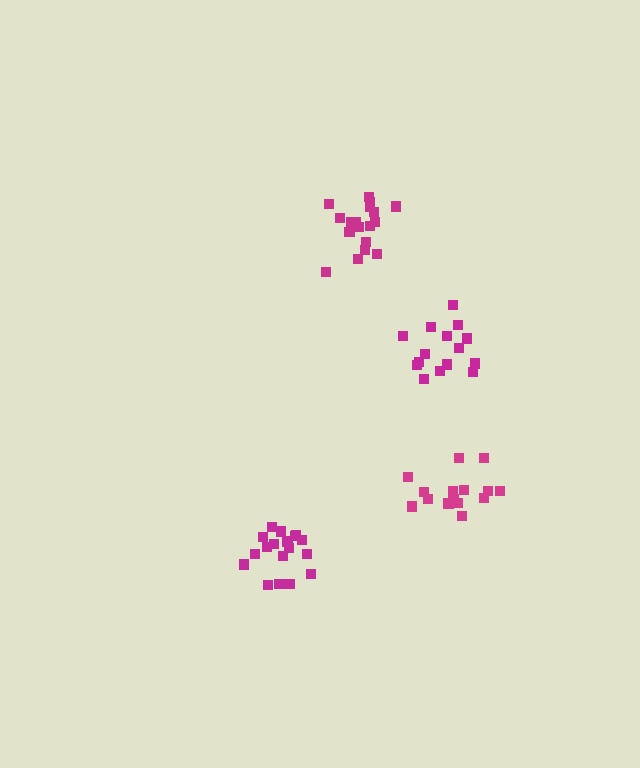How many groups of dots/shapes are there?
There are 4 groups.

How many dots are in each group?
Group 1: 15 dots, Group 2: 16 dots, Group 3: 18 dots, Group 4: 19 dots (68 total).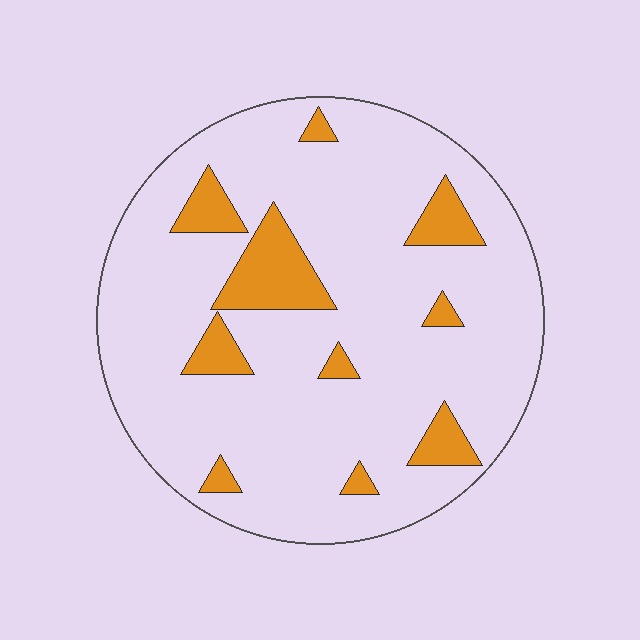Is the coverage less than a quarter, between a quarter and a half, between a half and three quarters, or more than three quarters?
Less than a quarter.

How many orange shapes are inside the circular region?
10.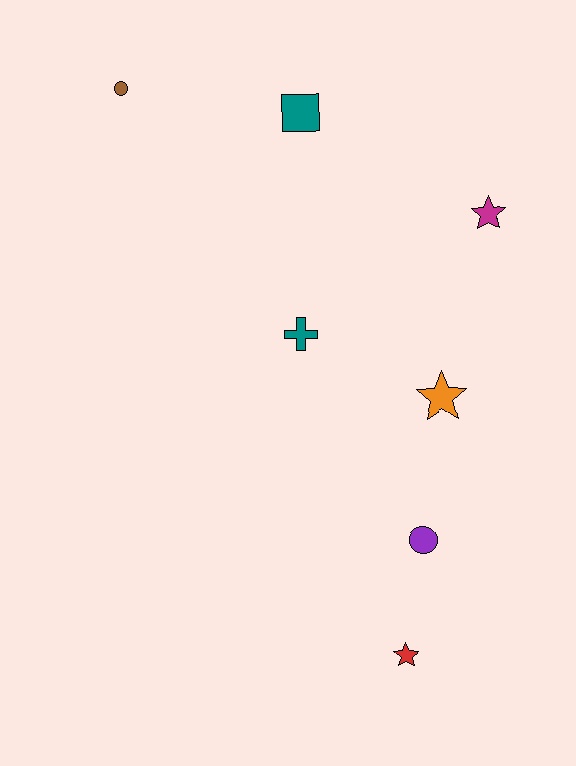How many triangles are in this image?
There are no triangles.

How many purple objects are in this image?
There is 1 purple object.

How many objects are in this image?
There are 7 objects.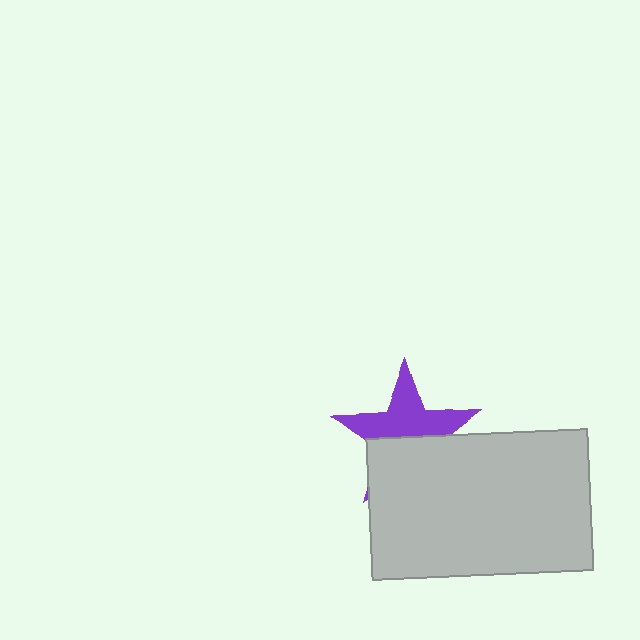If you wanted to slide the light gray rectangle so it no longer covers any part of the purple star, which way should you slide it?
Slide it down — that is the most direct way to separate the two shapes.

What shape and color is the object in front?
The object in front is a light gray rectangle.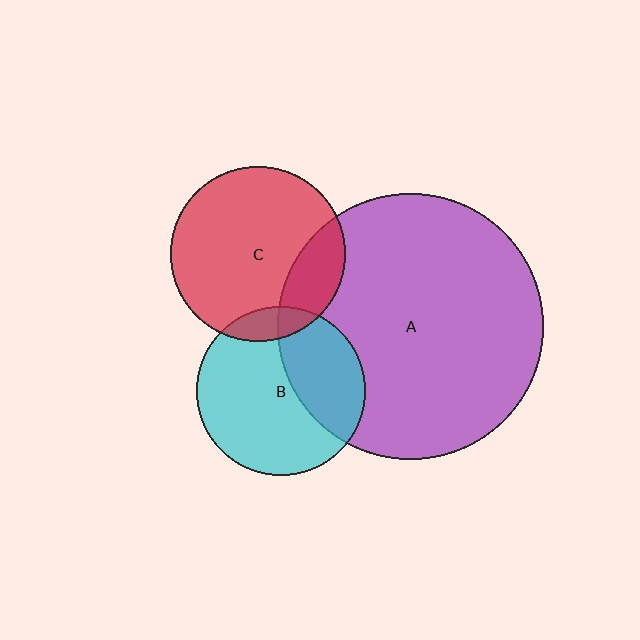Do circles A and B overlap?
Yes.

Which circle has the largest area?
Circle A (purple).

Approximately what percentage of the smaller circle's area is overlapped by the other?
Approximately 35%.